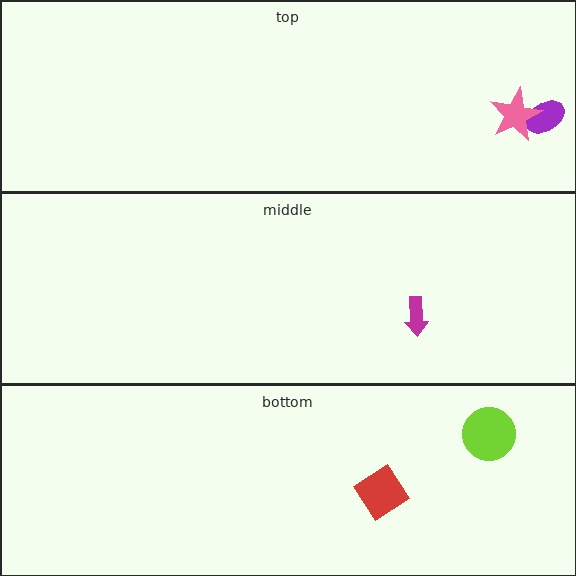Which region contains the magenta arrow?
The middle region.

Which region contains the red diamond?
The bottom region.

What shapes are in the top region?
The purple ellipse, the pink star.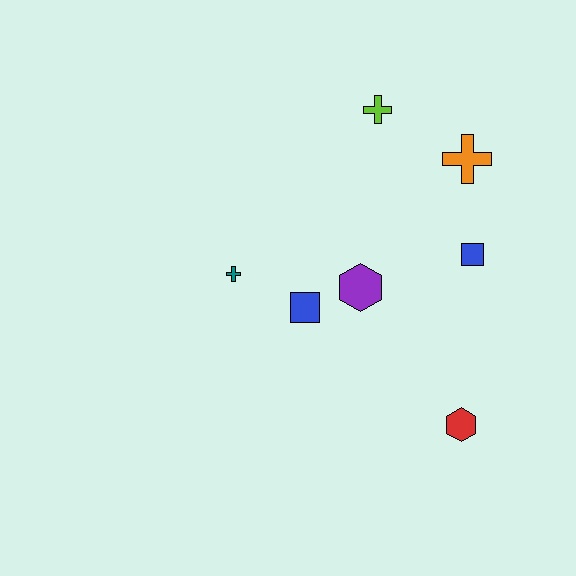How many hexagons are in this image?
There are 2 hexagons.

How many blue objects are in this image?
There are 2 blue objects.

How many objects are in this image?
There are 7 objects.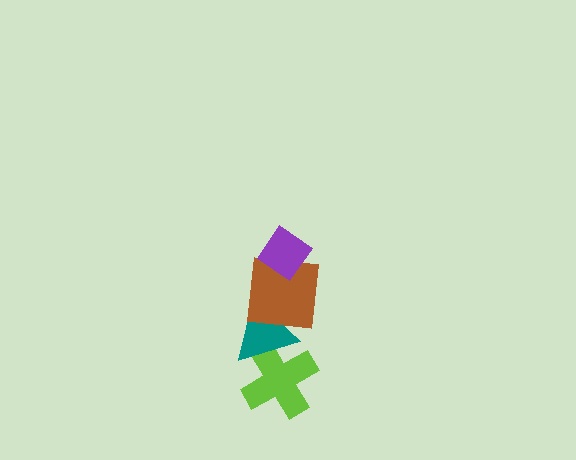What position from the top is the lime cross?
The lime cross is 4th from the top.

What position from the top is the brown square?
The brown square is 2nd from the top.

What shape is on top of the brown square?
The purple diamond is on top of the brown square.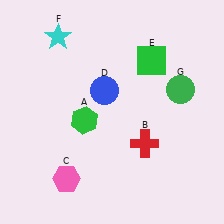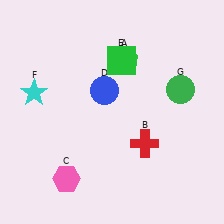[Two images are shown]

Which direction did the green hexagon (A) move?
The green hexagon (A) moved up.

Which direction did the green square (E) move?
The green square (E) moved left.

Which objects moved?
The objects that moved are: the green hexagon (A), the green square (E), the cyan star (F).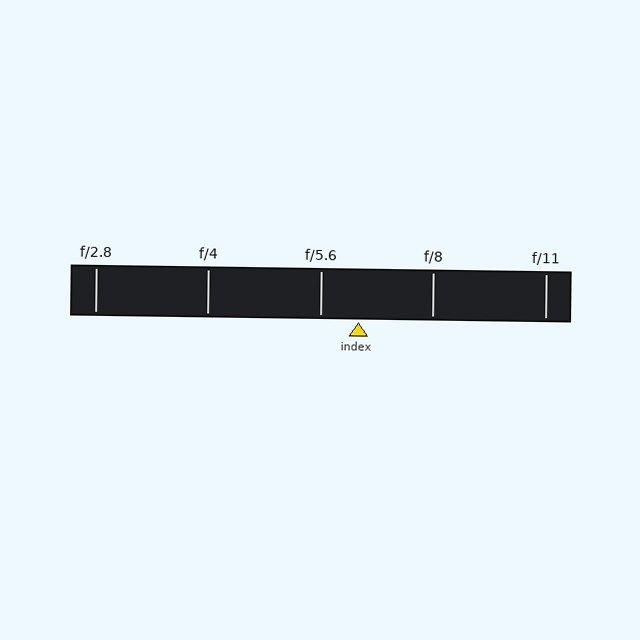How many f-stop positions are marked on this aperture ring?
There are 5 f-stop positions marked.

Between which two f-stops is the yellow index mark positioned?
The index mark is between f/5.6 and f/8.